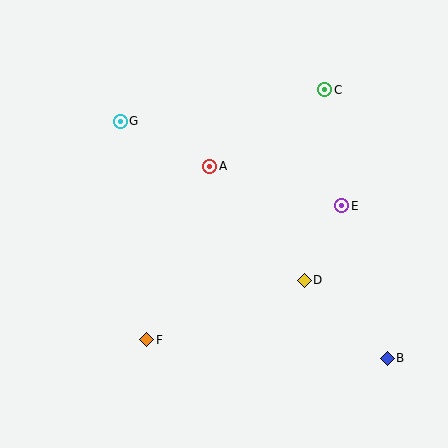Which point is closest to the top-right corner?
Point C is closest to the top-right corner.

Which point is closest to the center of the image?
Point A at (210, 166) is closest to the center.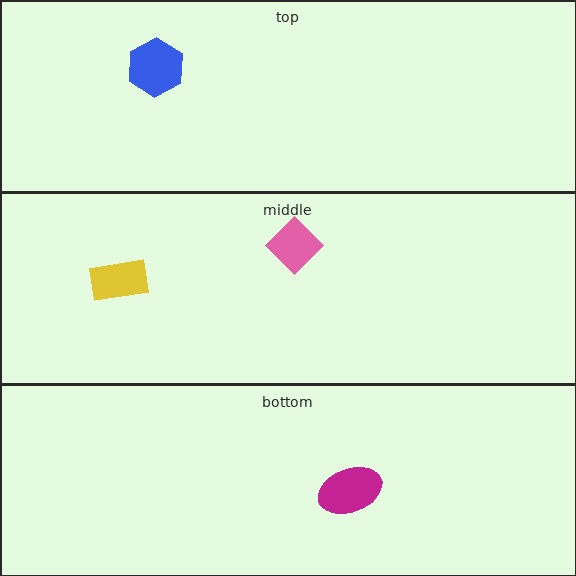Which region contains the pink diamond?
The middle region.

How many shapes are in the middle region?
2.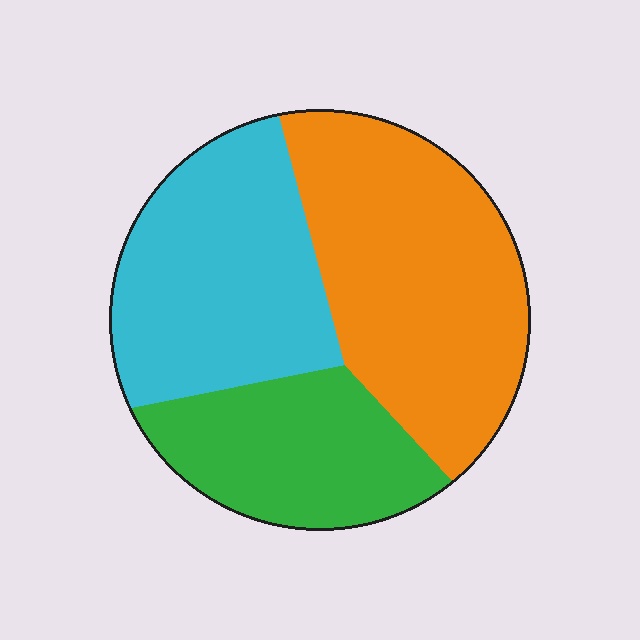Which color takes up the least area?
Green, at roughly 25%.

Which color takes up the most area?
Orange, at roughly 40%.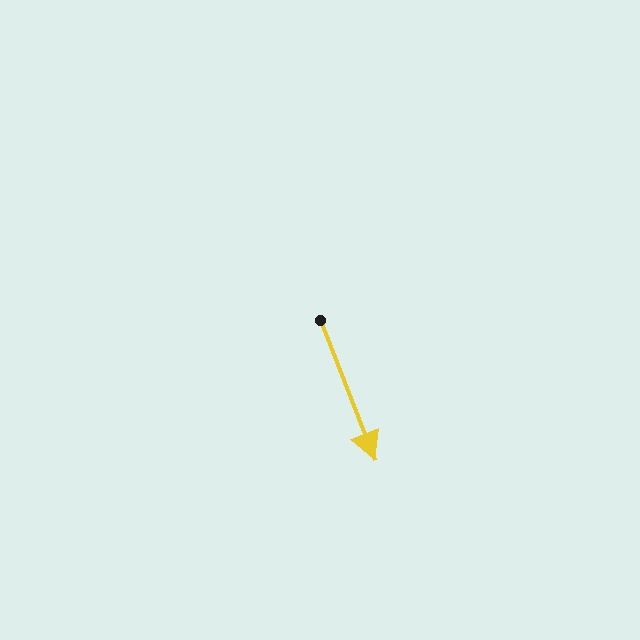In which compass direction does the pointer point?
South.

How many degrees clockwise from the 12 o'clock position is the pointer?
Approximately 159 degrees.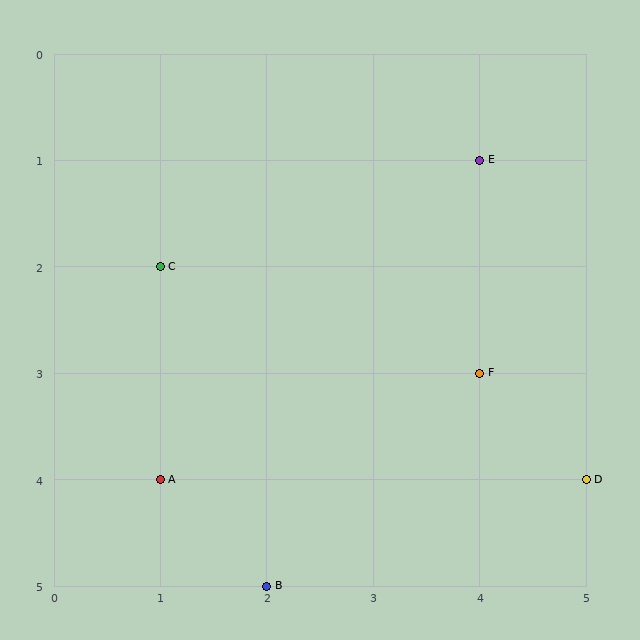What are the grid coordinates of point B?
Point B is at grid coordinates (2, 5).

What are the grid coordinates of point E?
Point E is at grid coordinates (4, 1).